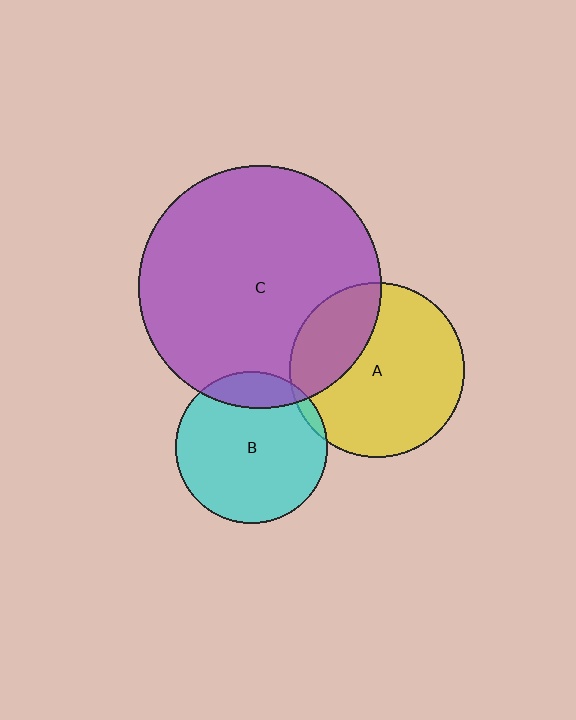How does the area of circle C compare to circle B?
Approximately 2.6 times.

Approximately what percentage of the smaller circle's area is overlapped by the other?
Approximately 15%.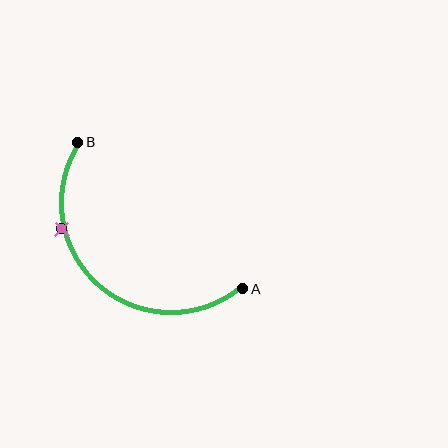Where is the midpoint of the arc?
The arc midpoint is the point on the curve farthest from the straight line joining A and B. It sits below and to the left of that line.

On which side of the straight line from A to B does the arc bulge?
The arc bulges below and to the left of the straight line connecting A and B.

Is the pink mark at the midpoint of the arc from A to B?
No. The pink mark lies on the arc but is closer to endpoint B. The arc midpoint would be at the point on the curve equidistant along the arc from both A and B.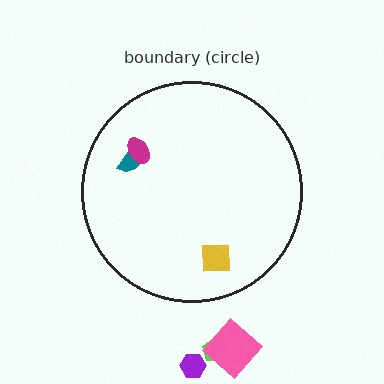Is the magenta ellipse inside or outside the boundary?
Inside.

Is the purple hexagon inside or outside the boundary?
Outside.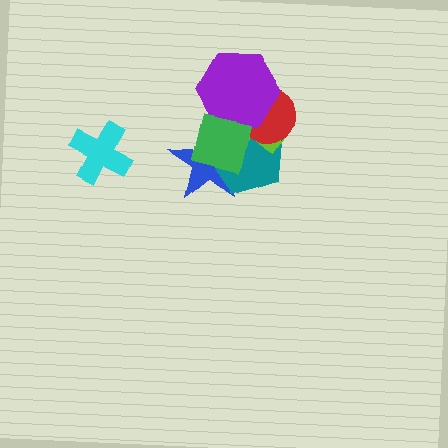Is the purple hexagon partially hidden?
Yes, it is partially covered by another shape.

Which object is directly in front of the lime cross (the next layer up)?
The red circle is directly in front of the lime cross.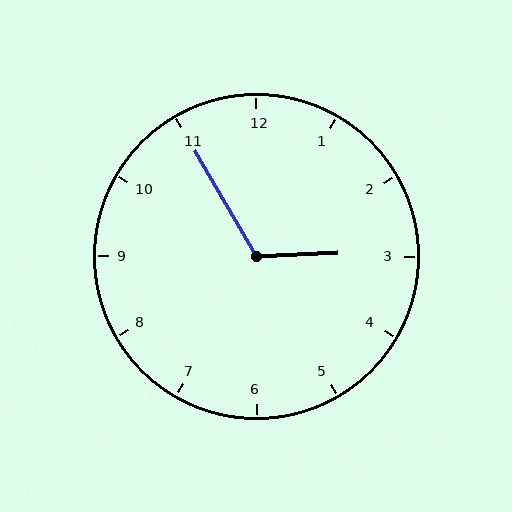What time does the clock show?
2:55.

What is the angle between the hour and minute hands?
Approximately 118 degrees.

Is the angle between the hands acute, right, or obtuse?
It is obtuse.